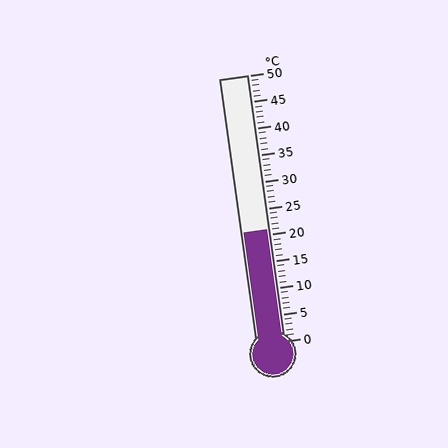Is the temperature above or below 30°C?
The temperature is below 30°C.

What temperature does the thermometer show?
The thermometer shows approximately 21°C.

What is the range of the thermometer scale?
The thermometer scale ranges from 0°C to 50°C.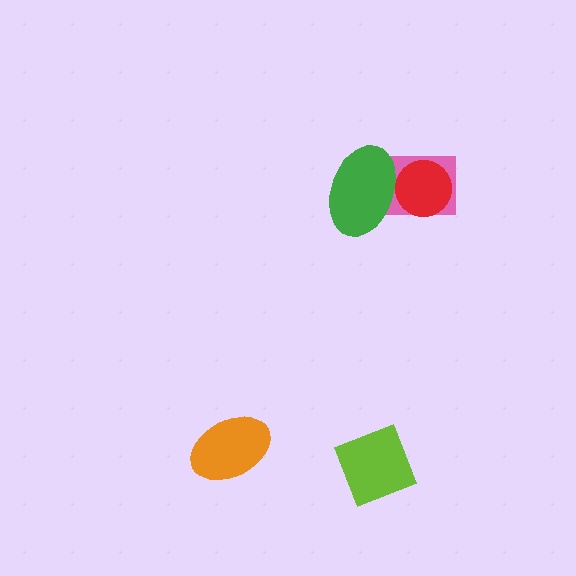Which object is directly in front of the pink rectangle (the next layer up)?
The green ellipse is directly in front of the pink rectangle.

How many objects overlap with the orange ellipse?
0 objects overlap with the orange ellipse.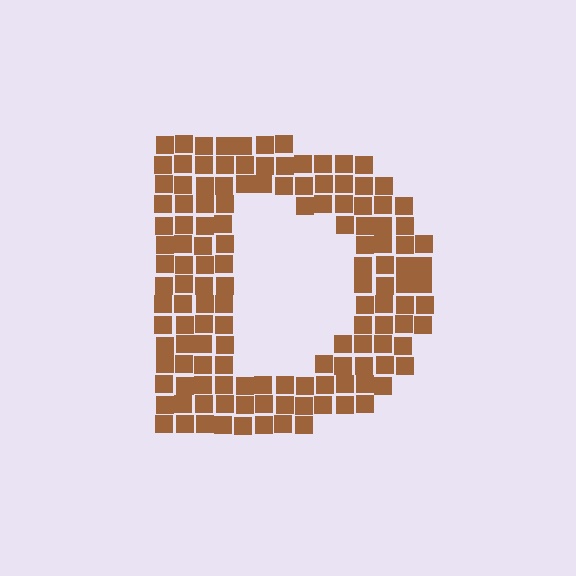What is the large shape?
The large shape is the letter D.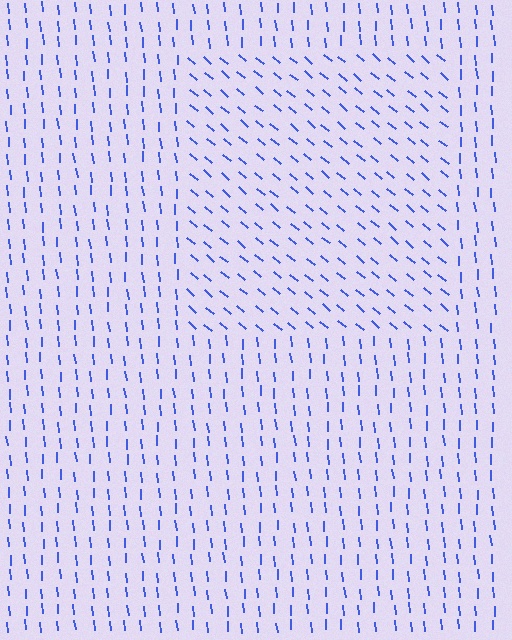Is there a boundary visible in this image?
Yes, there is a texture boundary formed by a change in line orientation.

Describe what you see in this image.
The image is filled with small blue line segments. A rectangle region in the image has lines oriented differently from the surrounding lines, creating a visible texture boundary.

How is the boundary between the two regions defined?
The boundary is defined purely by a change in line orientation (approximately 45 degrees difference). All lines are the same color and thickness.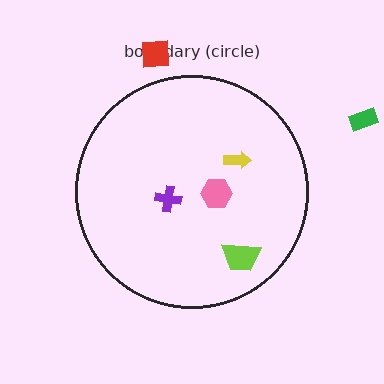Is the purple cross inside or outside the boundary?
Inside.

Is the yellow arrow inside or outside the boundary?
Inside.